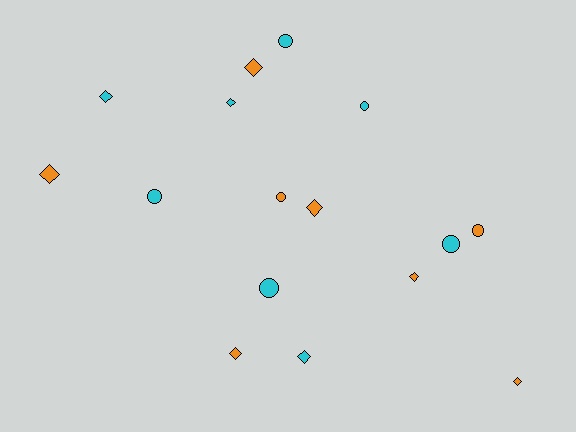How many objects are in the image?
There are 16 objects.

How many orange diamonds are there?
There are 6 orange diamonds.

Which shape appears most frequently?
Diamond, with 9 objects.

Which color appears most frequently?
Cyan, with 8 objects.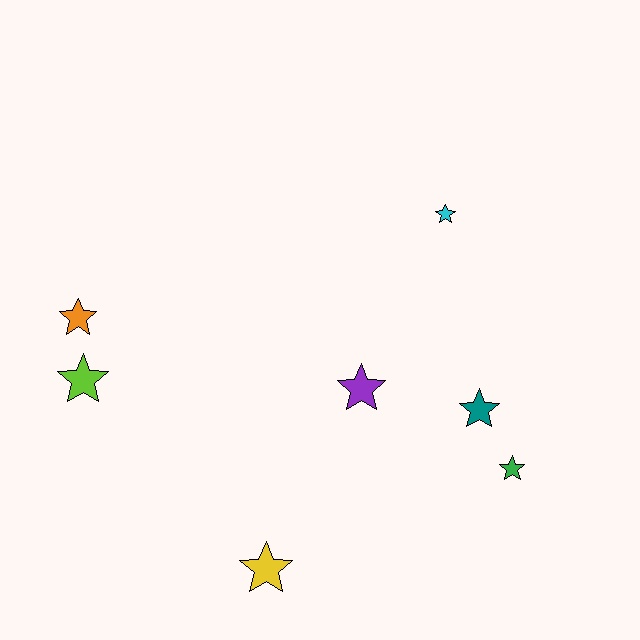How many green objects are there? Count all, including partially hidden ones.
There is 1 green object.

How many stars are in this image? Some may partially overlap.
There are 7 stars.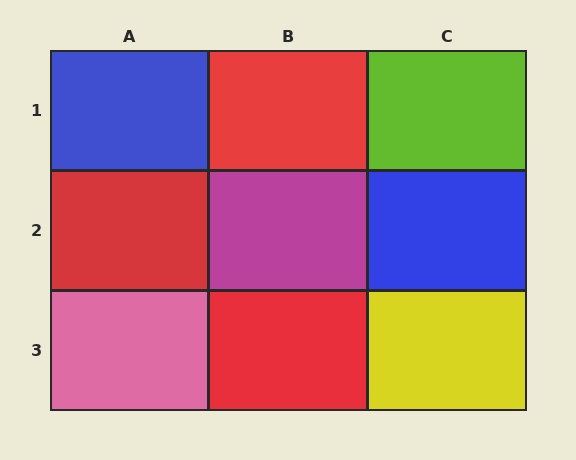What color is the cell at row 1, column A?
Blue.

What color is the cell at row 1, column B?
Red.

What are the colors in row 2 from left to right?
Red, magenta, blue.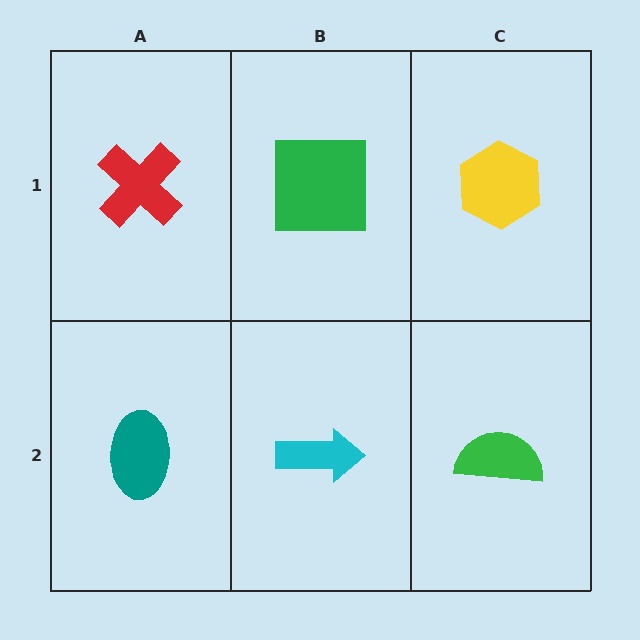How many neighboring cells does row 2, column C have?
2.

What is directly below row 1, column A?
A teal ellipse.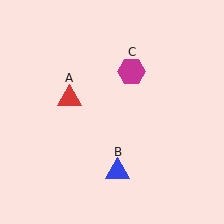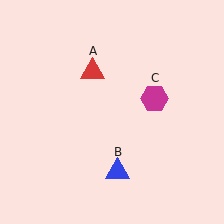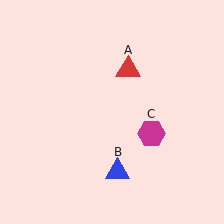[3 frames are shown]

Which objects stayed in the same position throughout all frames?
Blue triangle (object B) remained stationary.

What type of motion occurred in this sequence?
The red triangle (object A), magenta hexagon (object C) rotated clockwise around the center of the scene.